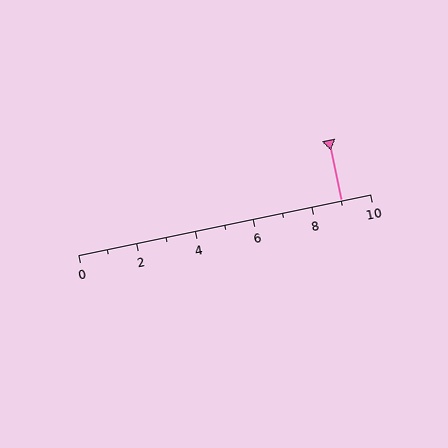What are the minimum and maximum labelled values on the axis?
The axis runs from 0 to 10.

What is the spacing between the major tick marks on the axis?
The major ticks are spaced 2 apart.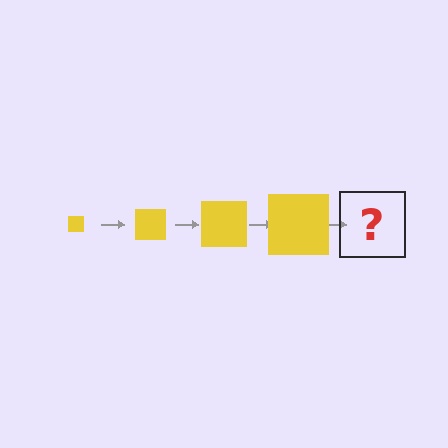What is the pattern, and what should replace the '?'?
The pattern is that the square gets progressively larger each step. The '?' should be a yellow square, larger than the previous one.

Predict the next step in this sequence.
The next step is a yellow square, larger than the previous one.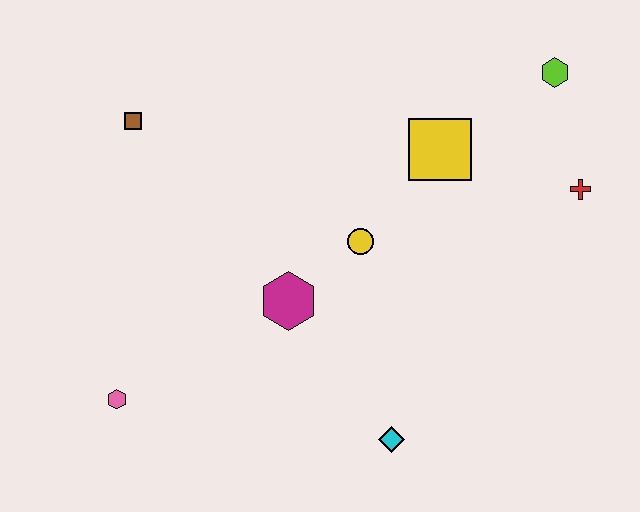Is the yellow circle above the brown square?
No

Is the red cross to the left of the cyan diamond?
No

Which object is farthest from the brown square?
The red cross is farthest from the brown square.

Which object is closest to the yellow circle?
The magenta hexagon is closest to the yellow circle.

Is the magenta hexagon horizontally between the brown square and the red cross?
Yes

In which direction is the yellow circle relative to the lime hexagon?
The yellow circle is to the left of the lime hexagon.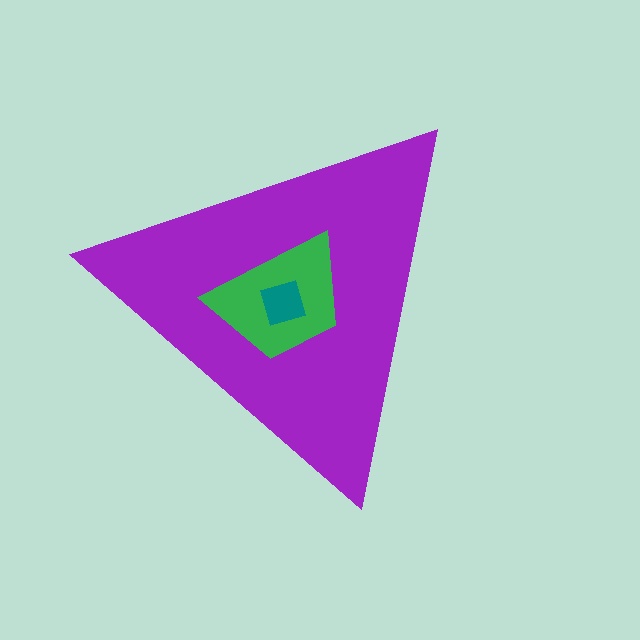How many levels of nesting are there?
3.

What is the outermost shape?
The purple triangle.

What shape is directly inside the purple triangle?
The green trapezoid.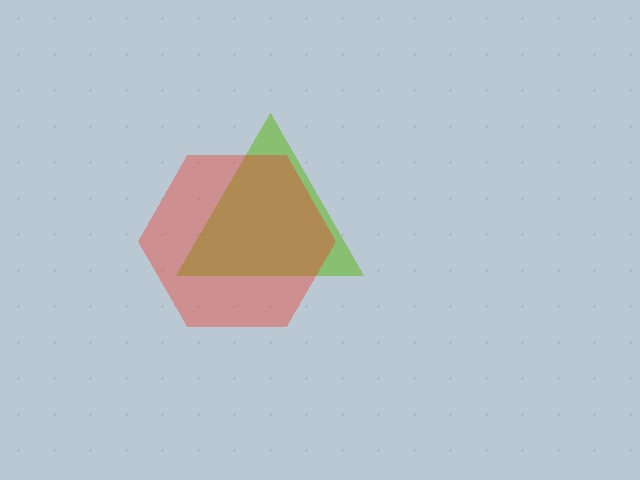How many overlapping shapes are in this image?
There are 2 overlapping shapes in the image.